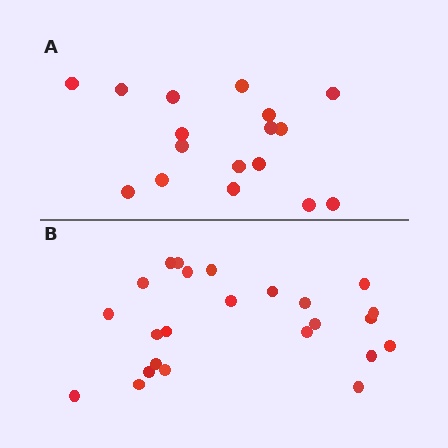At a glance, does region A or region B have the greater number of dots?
Region B (the bottom region) has more dots.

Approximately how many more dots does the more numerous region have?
Region B has roughly 8 or so more dots than region A.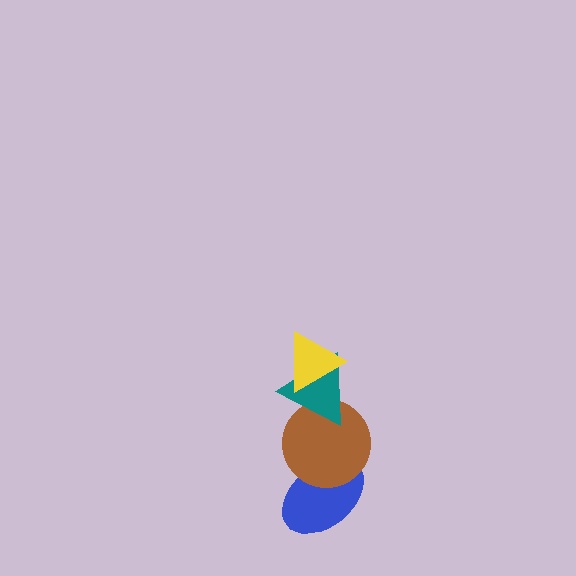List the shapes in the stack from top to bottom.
From top to bottom: the yellow triangle, the teal triangle, the brown circle, the blue ellipse.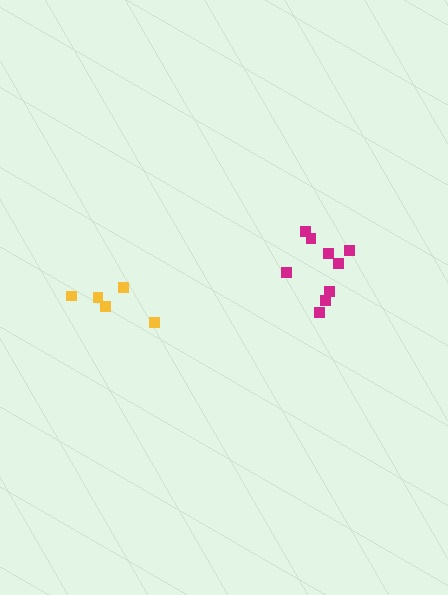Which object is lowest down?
The yellow cluster is bottommost.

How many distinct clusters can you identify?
There are 2 distinct clusters.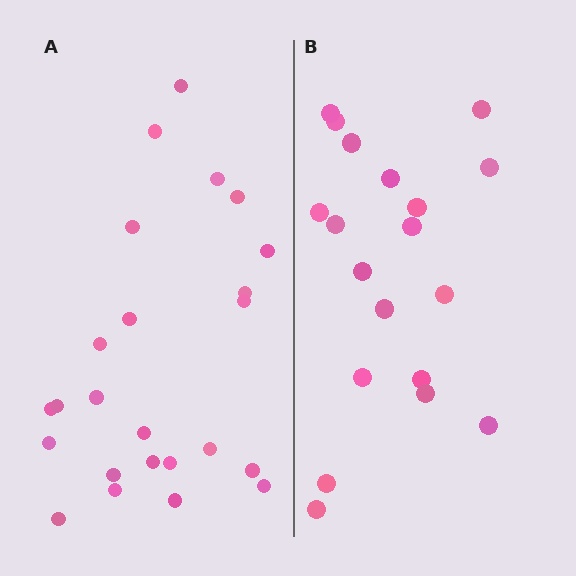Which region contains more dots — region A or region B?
Region A (the left region) has more dots.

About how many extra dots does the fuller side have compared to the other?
Region A has about 5 more dots than region B.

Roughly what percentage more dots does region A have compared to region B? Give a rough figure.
About 25% more.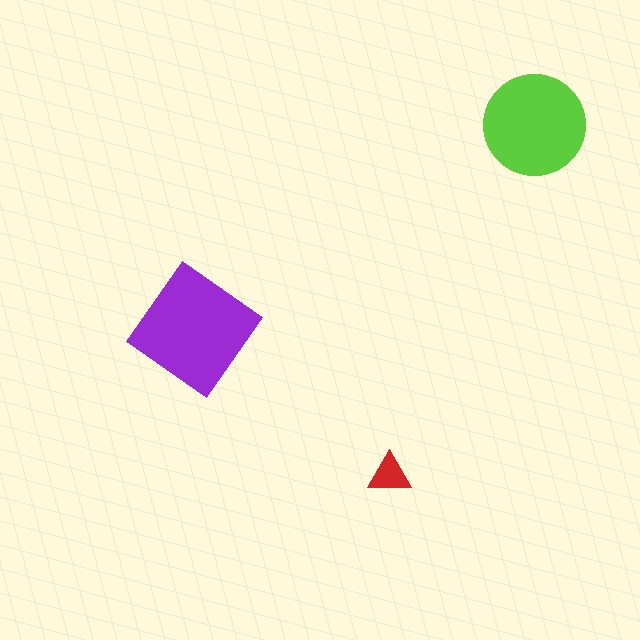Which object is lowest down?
The red triangle is bottommost.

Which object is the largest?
The purple diamond.